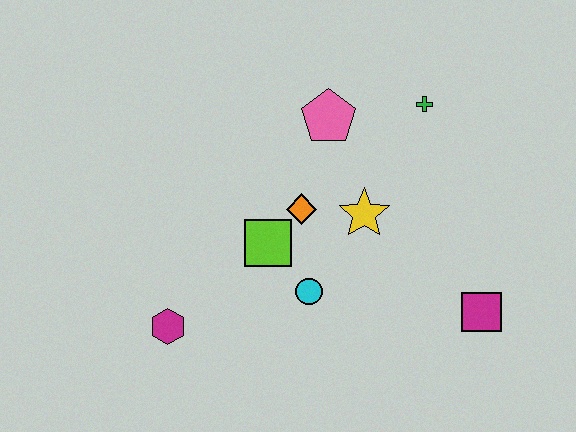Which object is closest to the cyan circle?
The lime square is closest to the cyan circle.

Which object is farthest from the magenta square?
The magenta hexagon is farthest from the magenta square.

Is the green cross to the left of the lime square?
No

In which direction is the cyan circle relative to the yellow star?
The cyan circle is below the yellow star.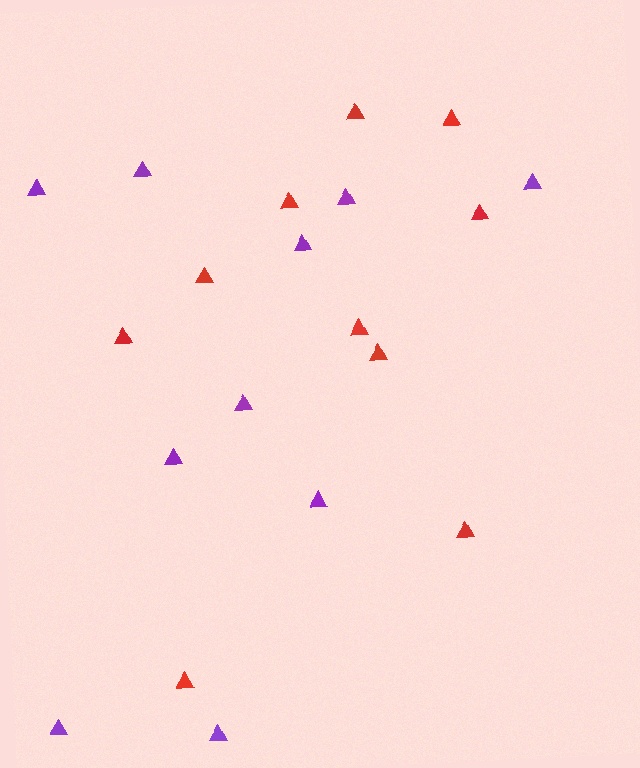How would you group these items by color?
There are 2 groups: one group of purple triangles (10) and one group of red triangles (10).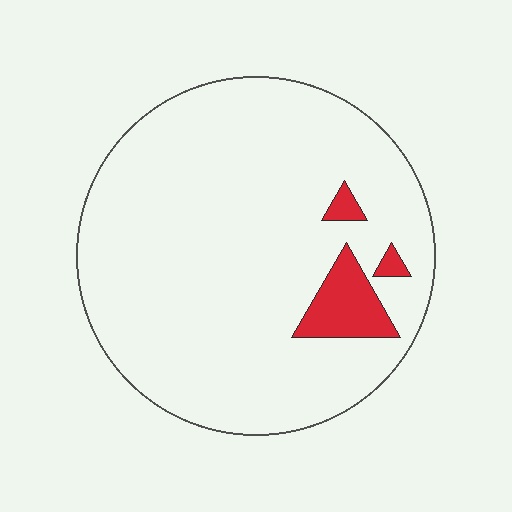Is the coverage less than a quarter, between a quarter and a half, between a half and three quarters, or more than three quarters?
Less than a quarter.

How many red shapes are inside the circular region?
3.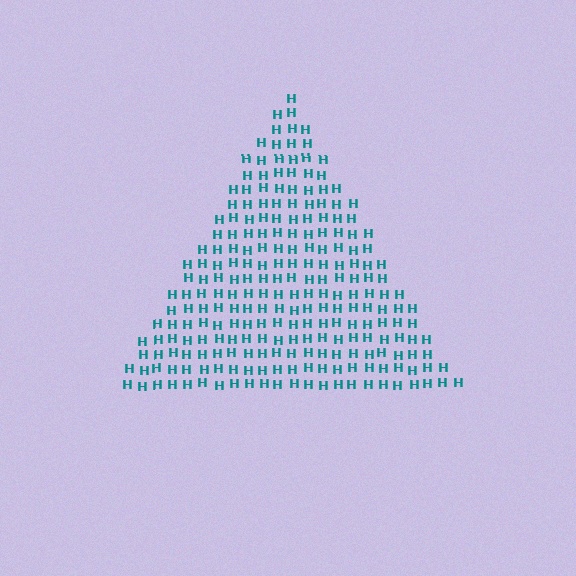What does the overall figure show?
The overall figure shows a triangle.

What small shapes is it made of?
It is made of small letter H's.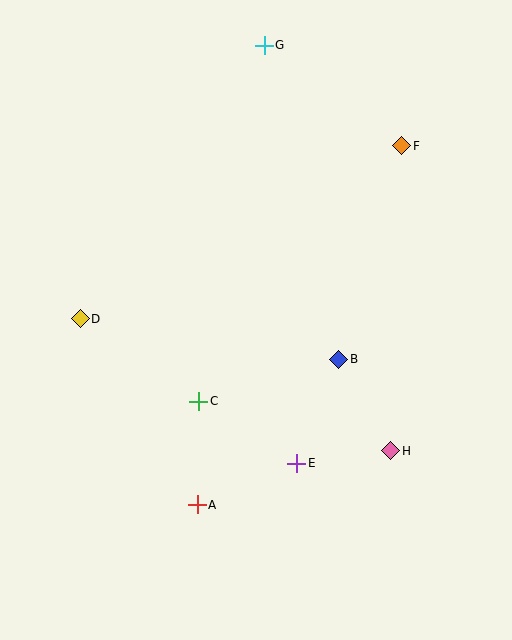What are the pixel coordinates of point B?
Point B is at (339, 359).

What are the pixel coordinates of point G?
Point G is at (264, 45).